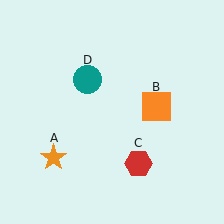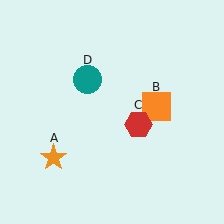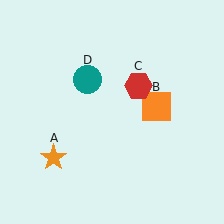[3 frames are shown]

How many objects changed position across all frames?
1 object changed position: red hexagon (object C).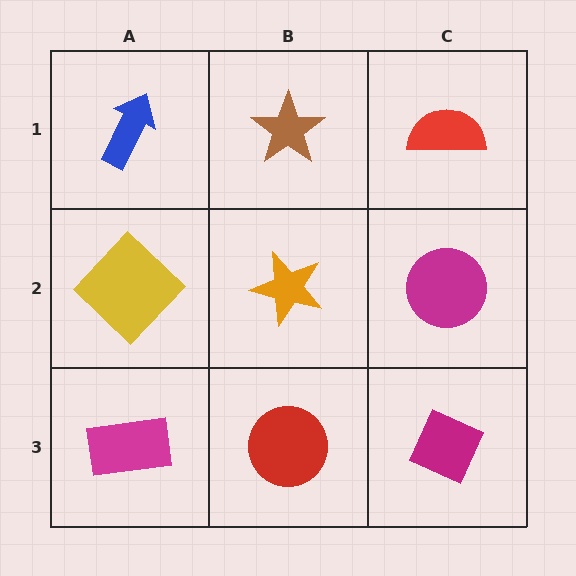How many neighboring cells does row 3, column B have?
3.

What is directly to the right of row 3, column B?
A magenta diamond.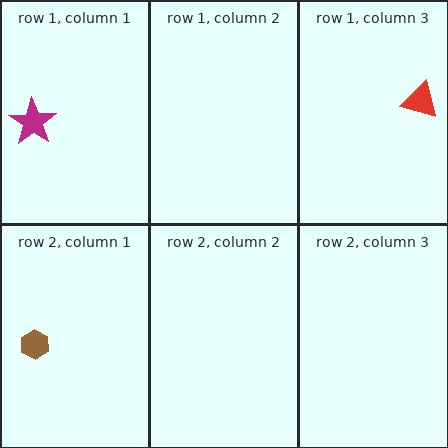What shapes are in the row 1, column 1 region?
The magenta star.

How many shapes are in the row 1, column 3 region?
1.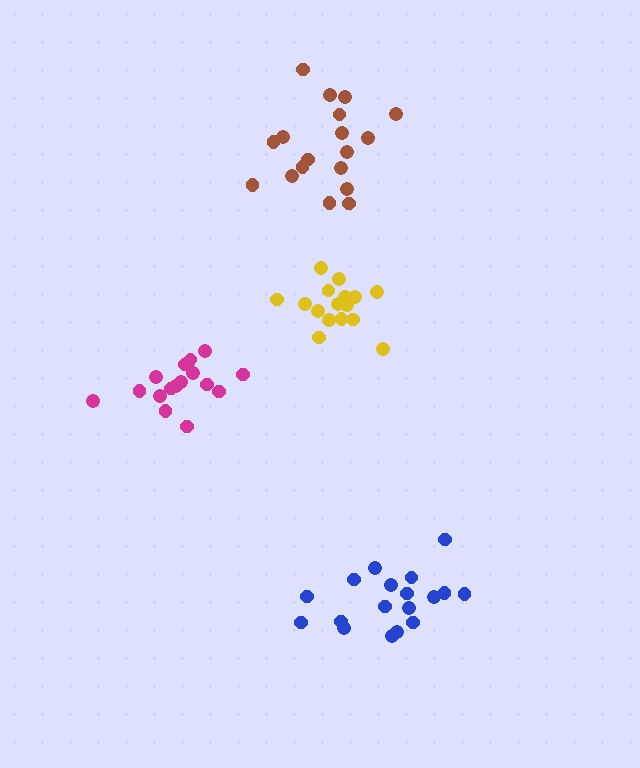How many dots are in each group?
Group 1: 18 dots, Group 2: 18 dots, Group 3: 17 dots, Group 4: 16 dots (69 total).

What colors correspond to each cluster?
The clusters are colored: blue, brown, magenta, yellow.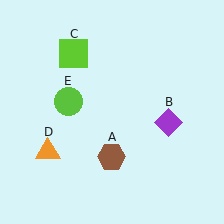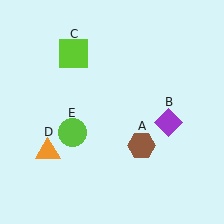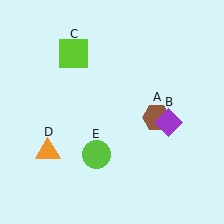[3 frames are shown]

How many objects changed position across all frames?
2 objects changed position: brown hexagon (object A), lime circle (object E).